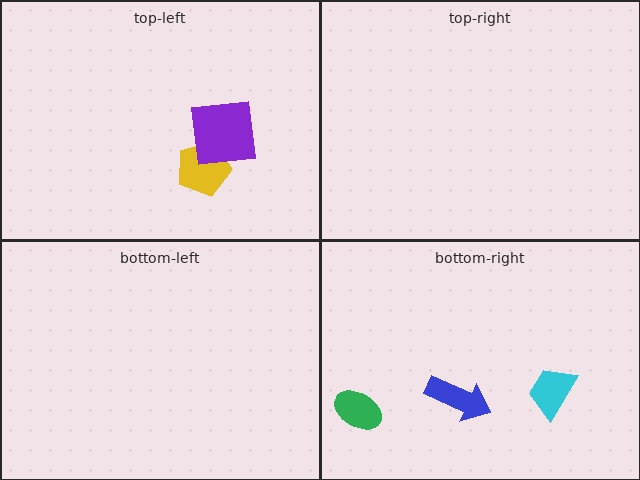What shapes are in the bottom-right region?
The blue arrow, the cyan trapezoid, the green ellipse.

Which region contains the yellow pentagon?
The top-left region.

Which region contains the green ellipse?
The bottom-right region.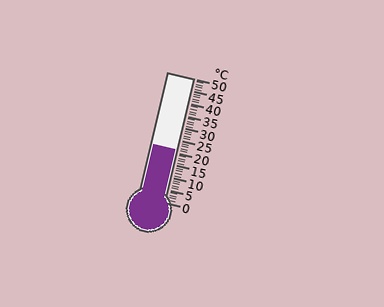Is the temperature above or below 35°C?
The temperature is below 35°C.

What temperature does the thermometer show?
The thermometer shows approximately 21°C.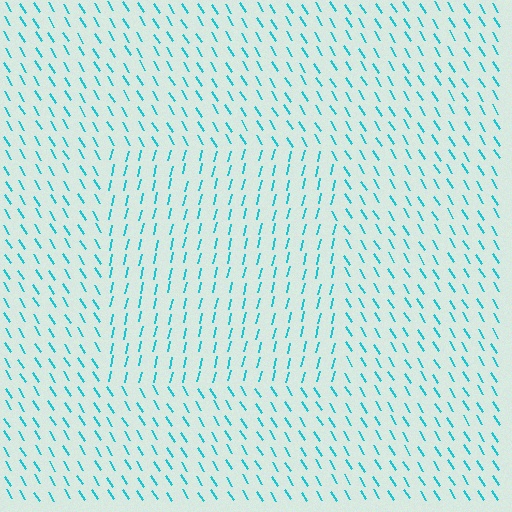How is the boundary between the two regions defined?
The boundary is defined purely by a change in line orientation (approximately 45 degrees difference). All lines are the same color and thickness.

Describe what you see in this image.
The image is filled with small cyan line segments. A rectangle region in the image has lines oriented differently from the surrounding lines, creating a visible texture boundary.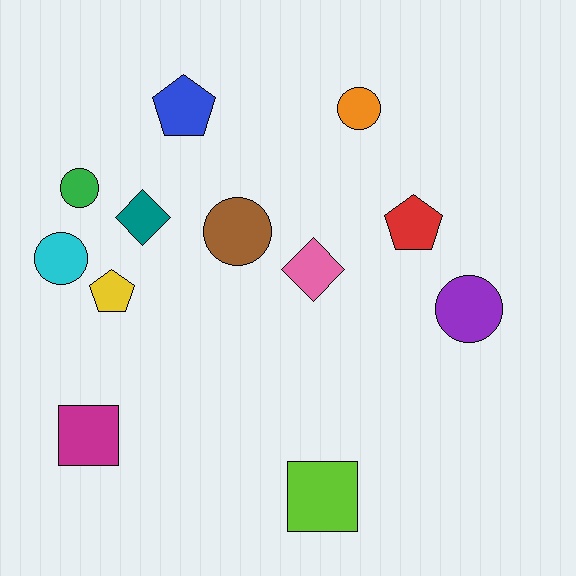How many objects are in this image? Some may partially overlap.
There are 12 objects.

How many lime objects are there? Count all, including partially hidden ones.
There is 1 lime object.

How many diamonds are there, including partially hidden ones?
There are 2 diamonds.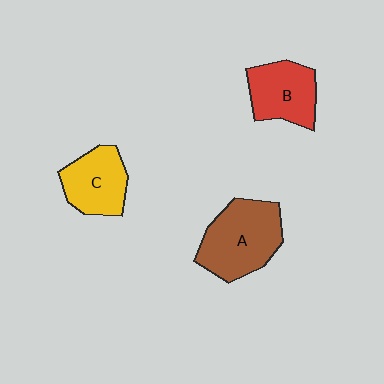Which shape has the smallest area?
Shape C (yellow).